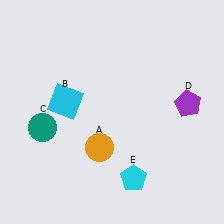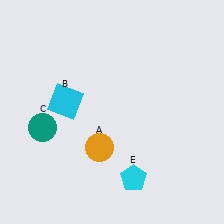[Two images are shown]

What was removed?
The purple pentagon (D) was removed in Image 2.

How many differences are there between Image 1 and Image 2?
There is 1 difference between the two images.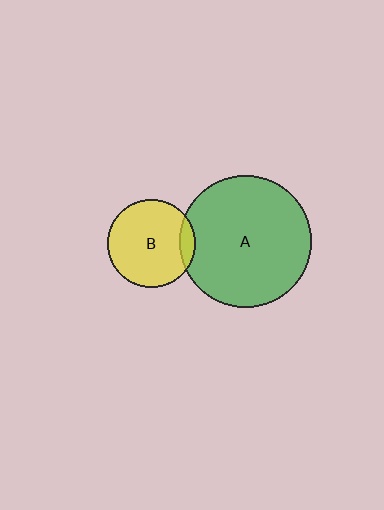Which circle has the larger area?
Circle A (green).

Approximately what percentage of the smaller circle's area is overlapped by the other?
Approximately 10%.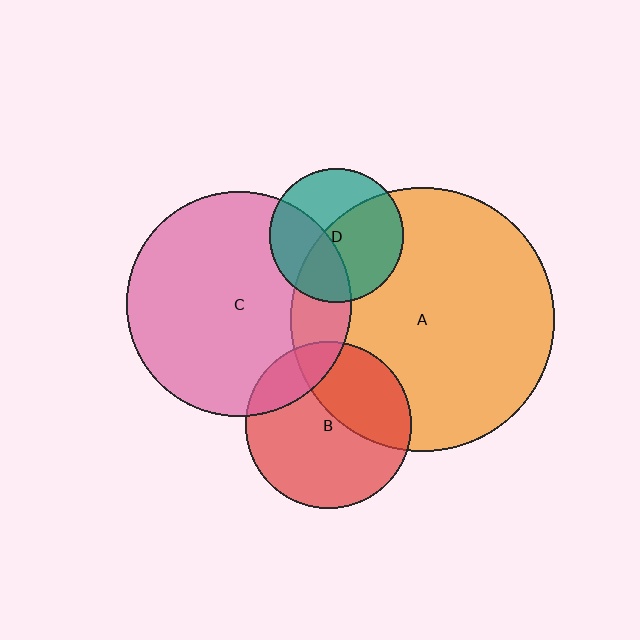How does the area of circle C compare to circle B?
Approximately 1.8 times.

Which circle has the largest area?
Circle A (orange).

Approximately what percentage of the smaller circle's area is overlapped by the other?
Approximately 15%.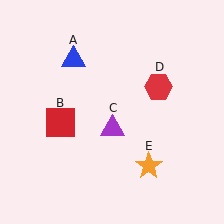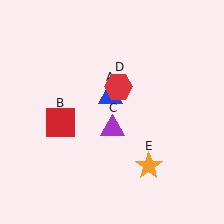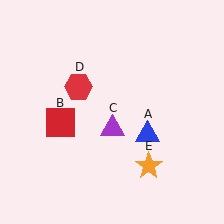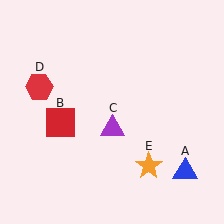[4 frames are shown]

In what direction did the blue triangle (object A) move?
The blue triangle (object A) moved down and to the right.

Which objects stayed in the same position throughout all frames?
Red square (object B) and purple triangle (object C) and orange star (object E) remained stationary.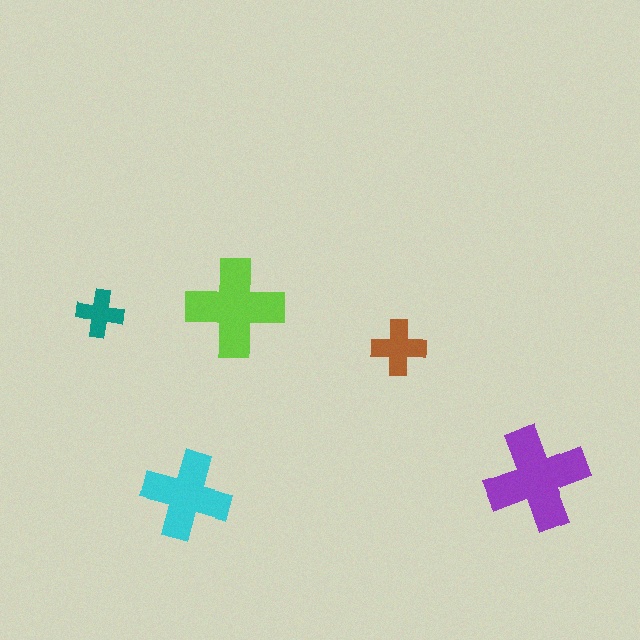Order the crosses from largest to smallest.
the purple one, the lime one, the cyan one, the brown one, the teal one.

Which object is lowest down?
The cyan cross is bottommost.